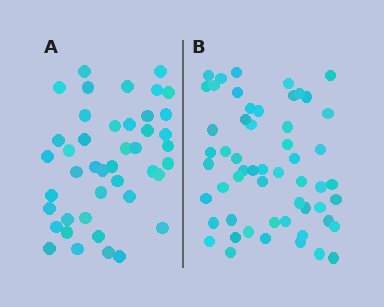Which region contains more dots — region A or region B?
Region B (the right region) has more dots.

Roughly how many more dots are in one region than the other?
Region B has roughly 12 or so more dots than region A.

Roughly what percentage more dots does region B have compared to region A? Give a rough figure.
About 30% more.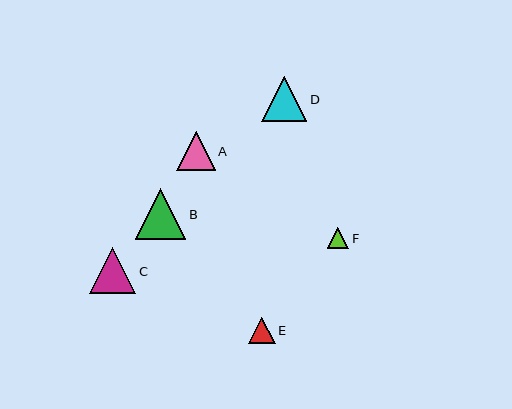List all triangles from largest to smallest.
From largest to smallest: B, C, D, A, E, F.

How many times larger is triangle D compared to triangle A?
Triangle D is approximately 1.2 times the size of triangle A.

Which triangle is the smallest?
Triangle F is the smallest with a size of approximately 22 pixels.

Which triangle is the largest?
Triangle B is the largest with a size of approximately 51 pixels.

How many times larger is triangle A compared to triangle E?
Triangle A is approximately 1.5 times the size of triangle E.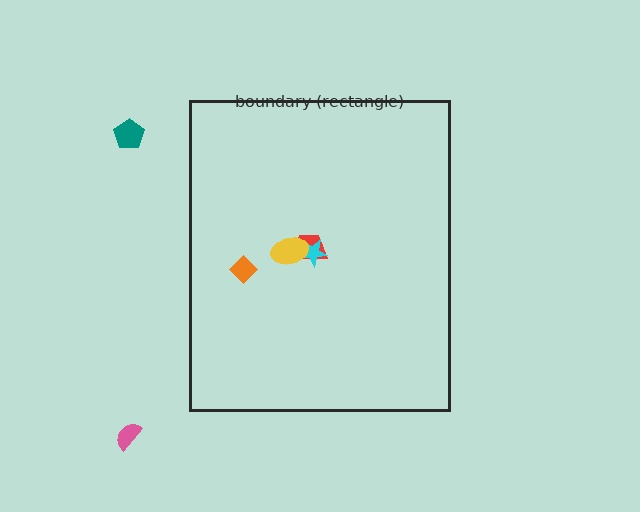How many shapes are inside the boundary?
4 inside, 2 outside.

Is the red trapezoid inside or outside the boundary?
Inside.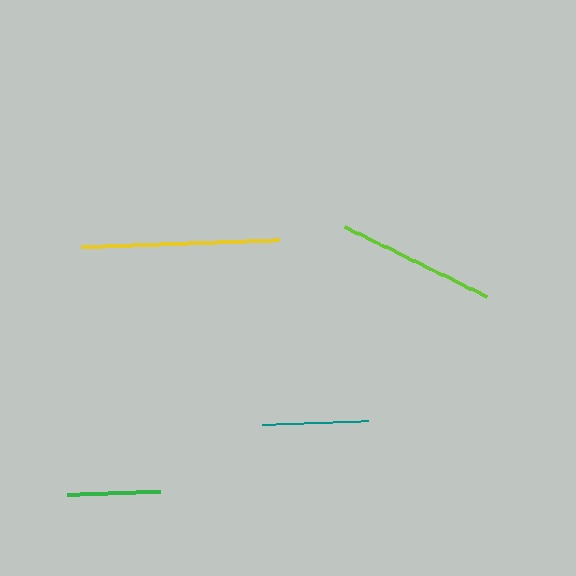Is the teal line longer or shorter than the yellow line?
The yellow line is longer than the teal line.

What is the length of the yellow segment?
The yellow segment is approximately 199 pixels long.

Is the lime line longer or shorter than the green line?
The lime line is longer than the green line.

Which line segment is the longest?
The yellow line is the longest at approximately 199 pixels.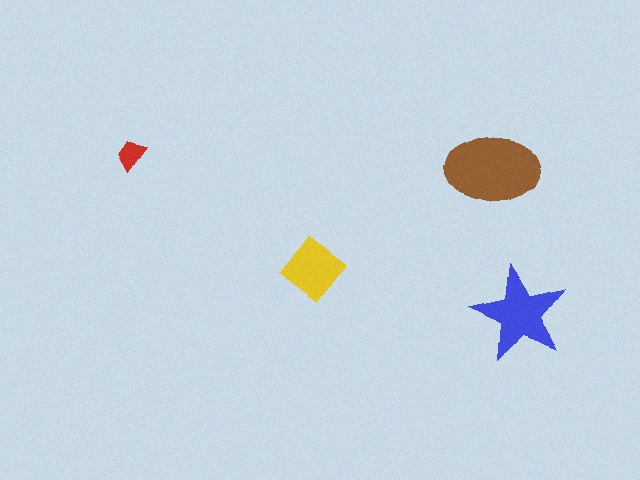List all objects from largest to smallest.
The brown ellipse, the blue star, the yellow diamond, the red trapezoid.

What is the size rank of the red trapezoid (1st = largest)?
4th.